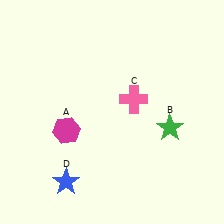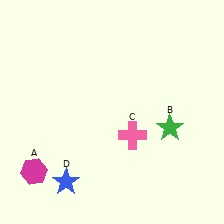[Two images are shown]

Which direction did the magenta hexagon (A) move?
The magenta hexagon (A) moved down.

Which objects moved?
The objects that moved are: the magenta hexagon (A), the pink cross (C).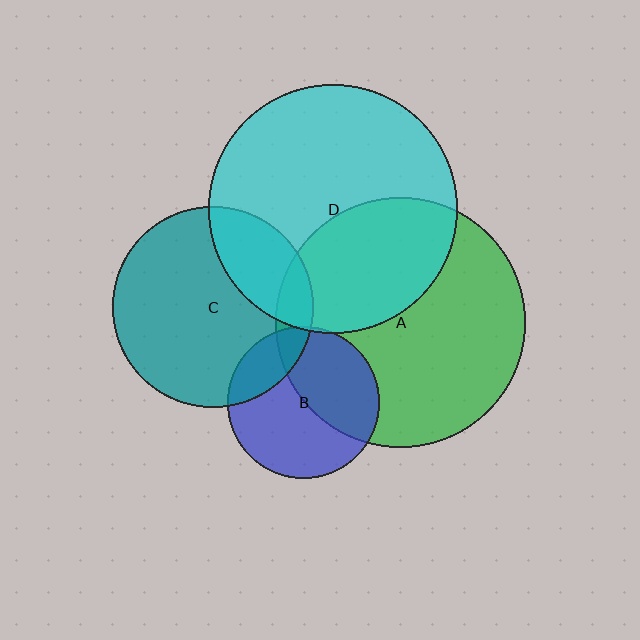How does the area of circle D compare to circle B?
Approximately 2.7 times.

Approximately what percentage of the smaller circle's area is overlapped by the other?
Approximately 5%.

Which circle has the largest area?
Circle A (green).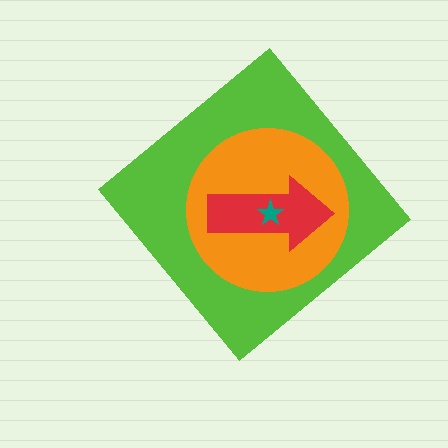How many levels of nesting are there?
4.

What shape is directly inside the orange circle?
The red arrow.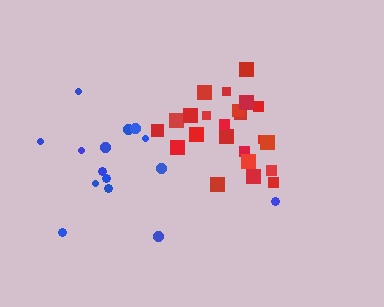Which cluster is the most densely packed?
Red.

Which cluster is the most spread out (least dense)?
Blue.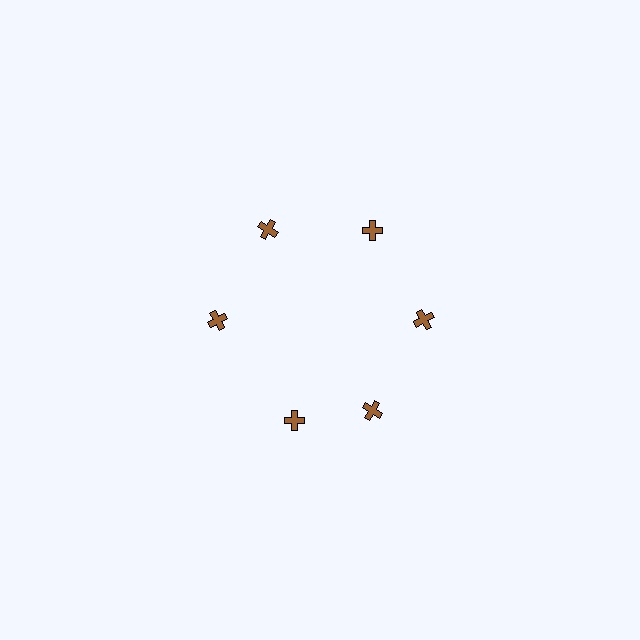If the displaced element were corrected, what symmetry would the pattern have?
It would have 6-fold rotational symmetry — the pattern would map onto itself every 60 degrees.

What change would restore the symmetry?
The symmetry would be restored by rotating it back into even spacing with its neighbors so that all 6 crosses sit at equal angles and equal distance from the center.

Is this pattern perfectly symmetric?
No. The 6 brown crosses are arranged in a ring, but one element near the 7 o'clock position is rotated out of alignment along the ring, breaking the 6-fold rotational symmetry.